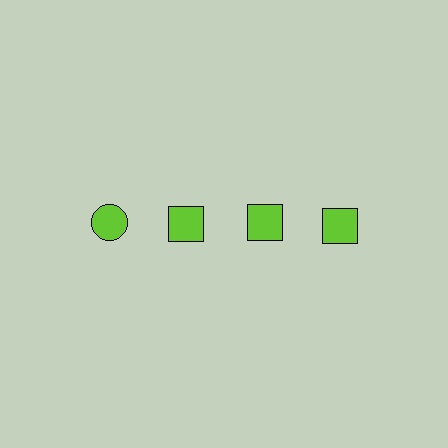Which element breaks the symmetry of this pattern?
The lime circle in the top row, leftmost column breaks the symmetry. All other shapes are lime squares.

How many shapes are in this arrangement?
There are 4 shapes arranged in a grid pattern.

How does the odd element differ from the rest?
It has a different shape: circle instead of square.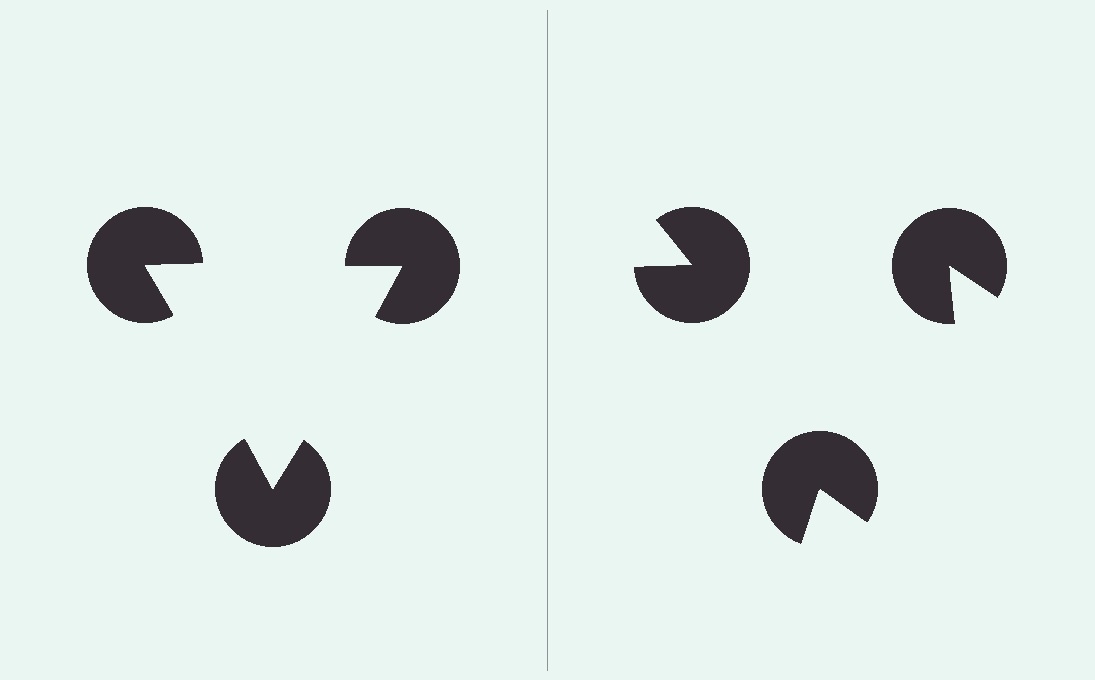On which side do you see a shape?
An illusory triangle appears on the left side. On the right side the wedge cuts are rotated, so no coherent shape forms.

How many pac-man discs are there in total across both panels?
6 — 3 on each side.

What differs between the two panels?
The pac-man discs are positioned identically on both sides; only the wedge orientations differ. On the left they align to a triangle; on the right they are misaligned.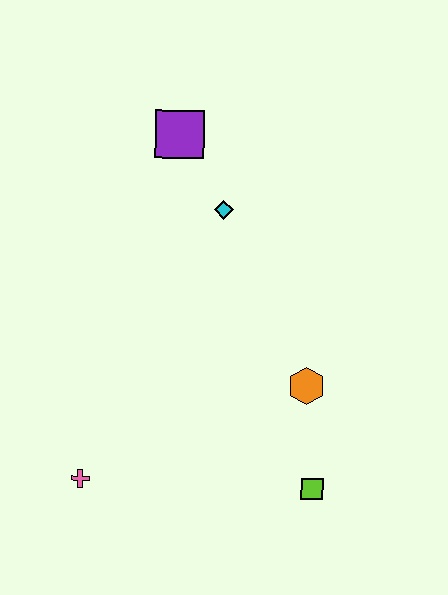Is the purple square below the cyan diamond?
No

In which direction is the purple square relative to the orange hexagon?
The purple square is above the orange hexagon.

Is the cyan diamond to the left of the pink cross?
No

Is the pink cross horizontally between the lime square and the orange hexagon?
No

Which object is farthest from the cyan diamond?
The pink cross is farthest from the cyan diamond.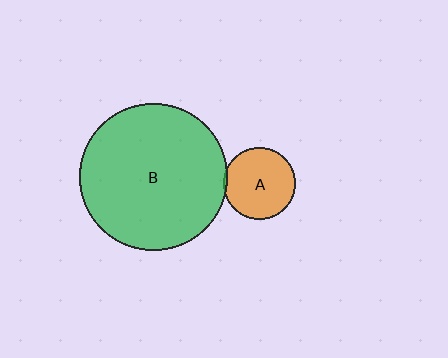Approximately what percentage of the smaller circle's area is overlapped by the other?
Approximately 5%.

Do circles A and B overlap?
Yes.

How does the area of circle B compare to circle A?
Approximately 4.2 times.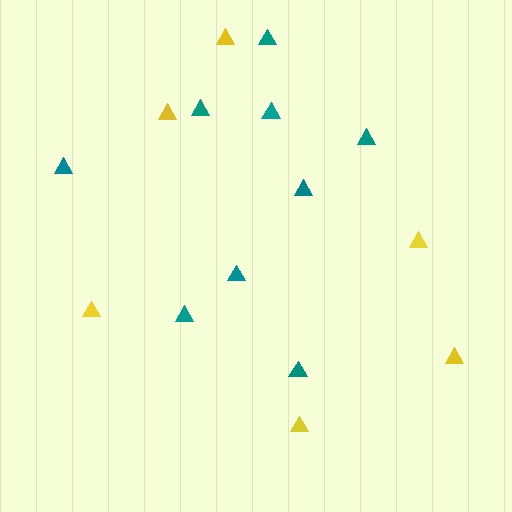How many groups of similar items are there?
There are 2 groups: one group of yellow triangles (6) and one group of teal triangles (9).